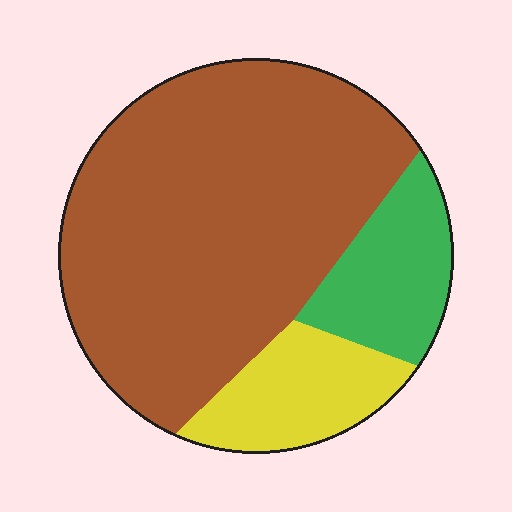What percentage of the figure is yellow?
Yellow covers roughly 15% of the figure.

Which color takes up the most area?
Brown, at roughly 70%.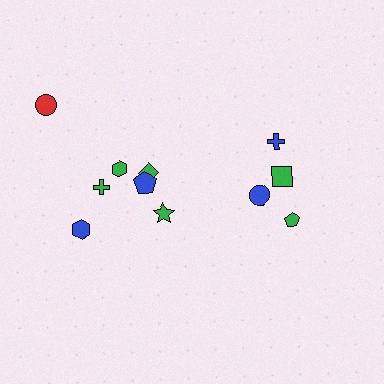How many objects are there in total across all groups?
There are 11 objects.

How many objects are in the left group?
There are 7 objects.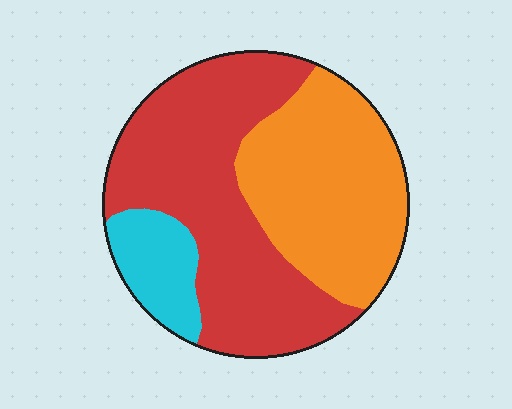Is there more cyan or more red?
Red.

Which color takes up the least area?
Cyan, at roughly 10%.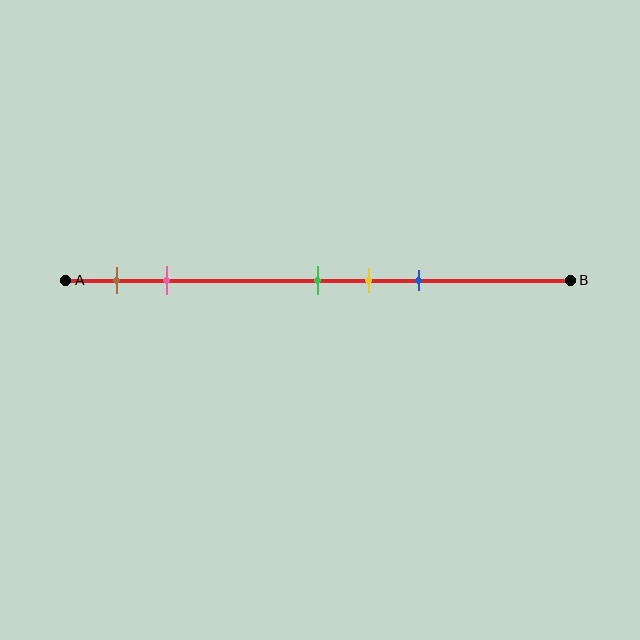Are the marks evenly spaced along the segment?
No, the marks are not evenly spaced.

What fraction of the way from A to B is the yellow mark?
The yellow mark is approximately 60% (0.6) of the way from A to B.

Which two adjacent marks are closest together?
The green and yellow marks are the closest adjacent pair.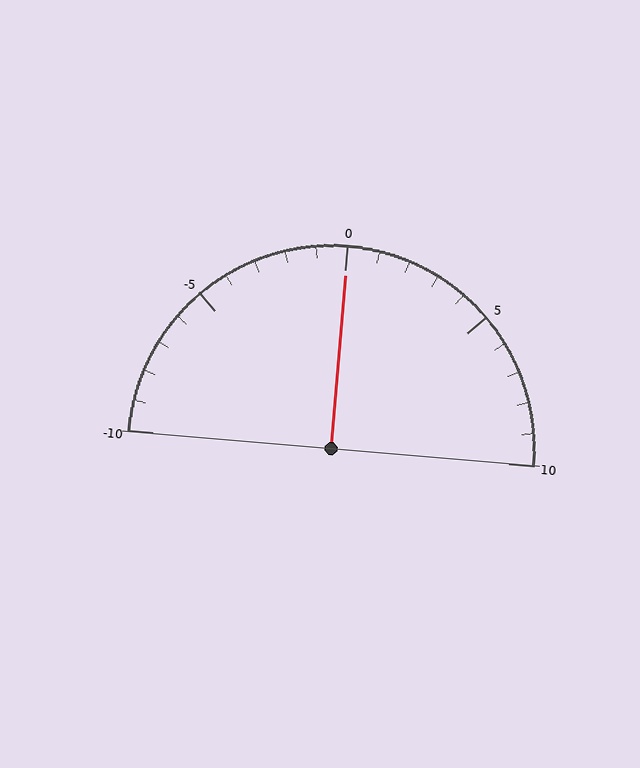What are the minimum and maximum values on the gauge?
The gauge ranges from -10 to 10.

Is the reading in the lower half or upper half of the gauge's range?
The reading is in the upper half of the range (-10 to 10).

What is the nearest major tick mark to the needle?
The nearest major tick mark is 0.